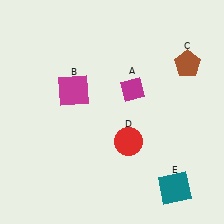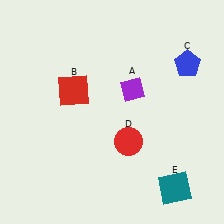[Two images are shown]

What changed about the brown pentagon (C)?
In Image 1, C is brown. In Image 2, it changed to blue.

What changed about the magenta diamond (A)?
In Image 1, A is magenta. In Image 2, it changed to purple.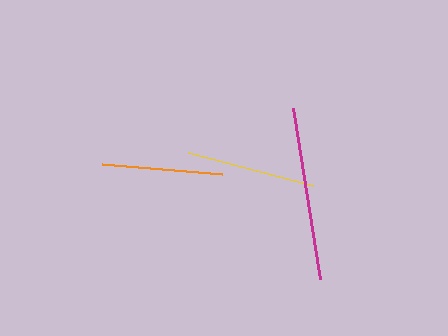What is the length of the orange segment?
The orange segment is approximately 120 pixels long.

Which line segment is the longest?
The magenta line is the longest at approximately 172 pixels.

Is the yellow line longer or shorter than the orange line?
The yellow line is longer than the orange line.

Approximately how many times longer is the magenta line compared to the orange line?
The magenta line is approximately 1.4 times the length of the orange line.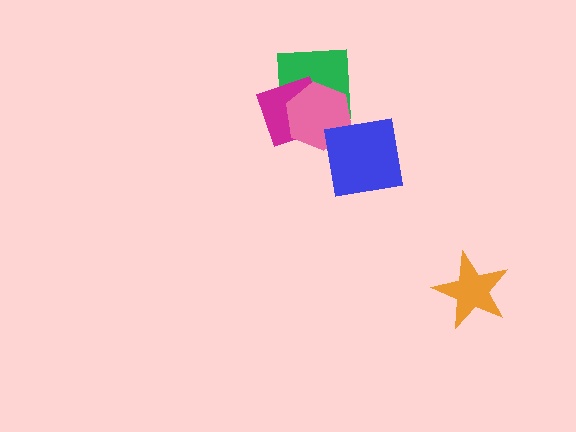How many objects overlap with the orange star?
0 objects overlap with the orange star.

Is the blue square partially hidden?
No, no other shape covers it.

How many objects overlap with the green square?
2 objects overlap with the green square.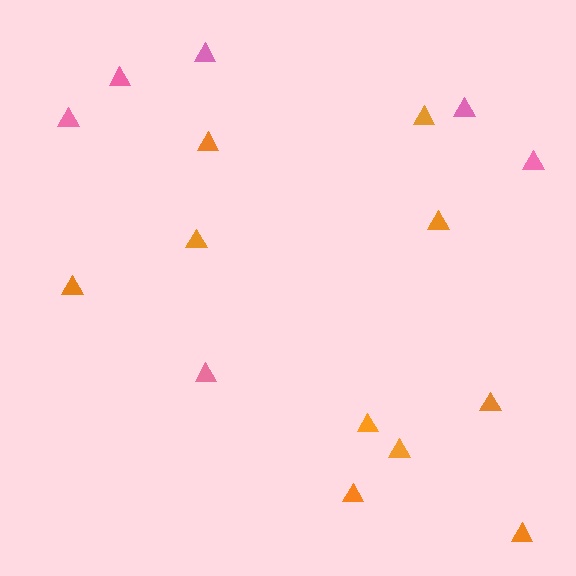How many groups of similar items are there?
There are 2 groups: one group of orange triangles (10) and one group of pink triangles (6).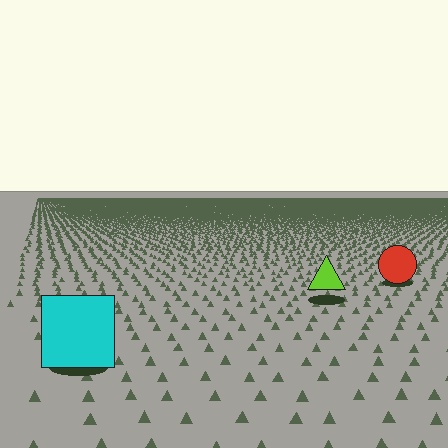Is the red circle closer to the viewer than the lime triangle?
No. The lime triangle is closer — you can tell from the texture gradient: the ground texture is coarser near it.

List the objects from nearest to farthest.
From nearest to farthest: the cyan square, the lime triangle, the red circle.